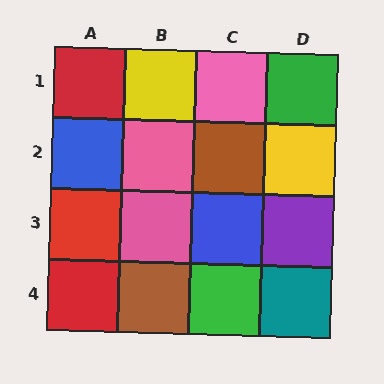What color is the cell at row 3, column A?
Red.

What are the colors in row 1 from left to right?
Red, yellow, pink, green.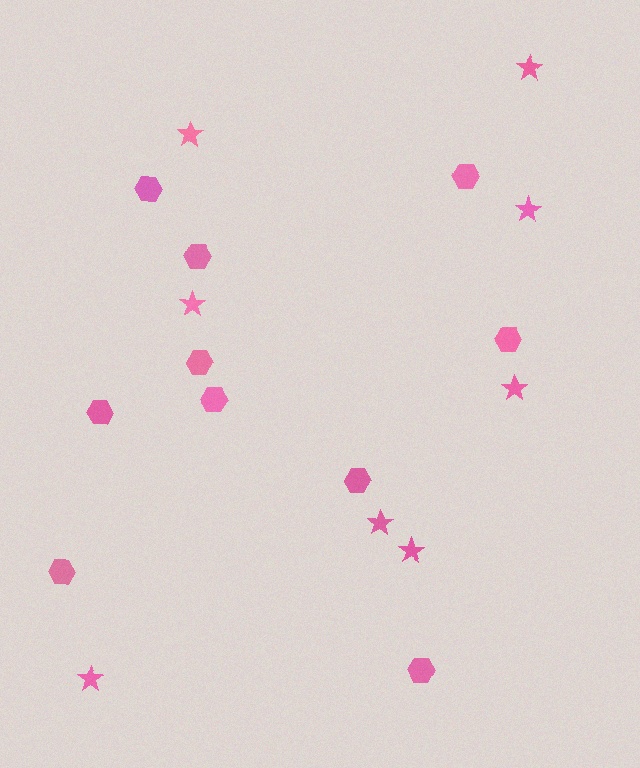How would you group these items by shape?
There are 2 groups: one group of hexagons (10) and one group of stars (8).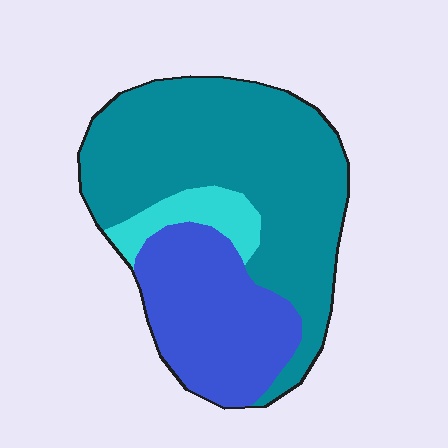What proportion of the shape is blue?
Blue takes up about one third (1/3) of the shape.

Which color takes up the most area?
Teal, at roughly 60%.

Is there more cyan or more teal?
Teal.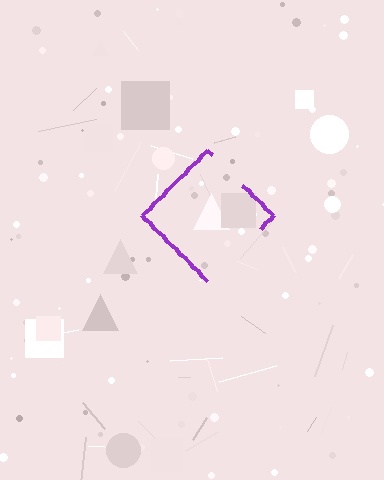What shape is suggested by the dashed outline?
The dashed outline suggests a diamond.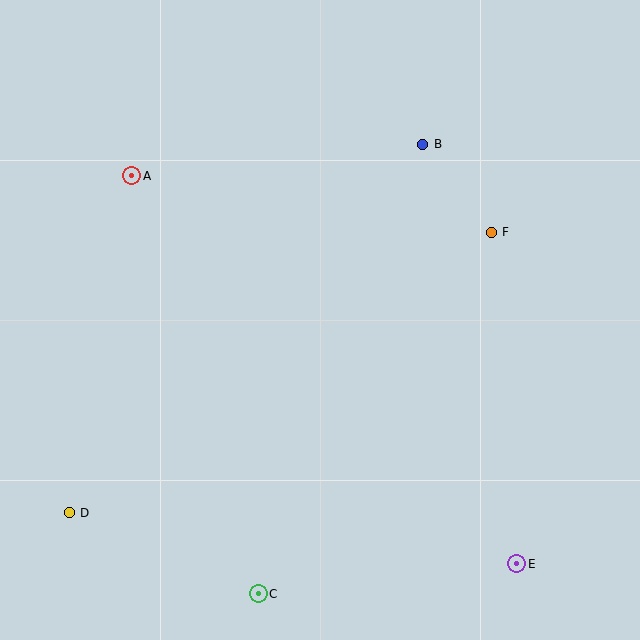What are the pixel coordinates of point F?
Point F is at (491, 232).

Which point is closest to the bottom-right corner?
Point E is closest to the bottom-right corner.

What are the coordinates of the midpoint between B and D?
The midpoint between B and D is at (246, 329).